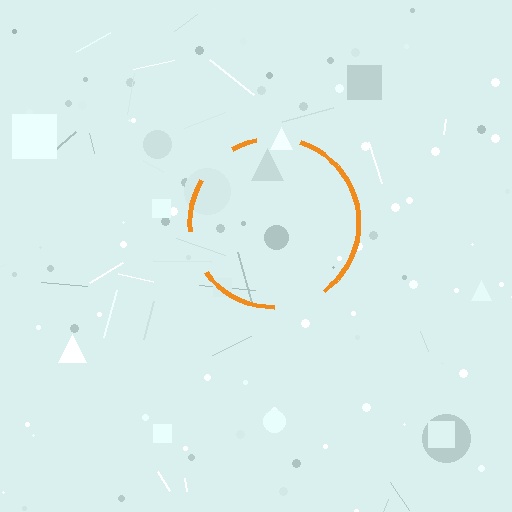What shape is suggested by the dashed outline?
The dashed outline suggests a circle.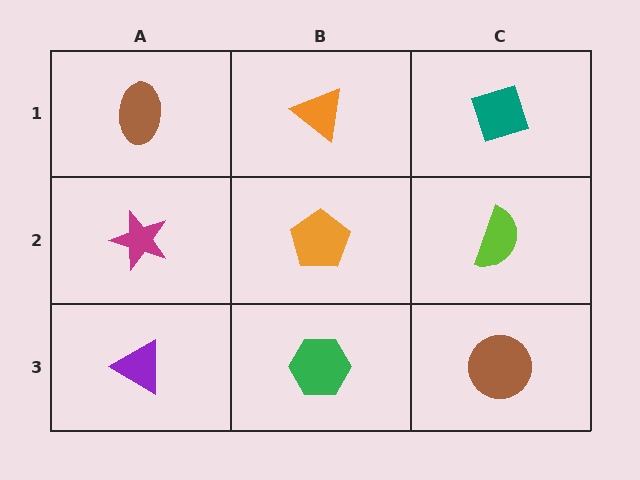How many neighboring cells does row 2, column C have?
3.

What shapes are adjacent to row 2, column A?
A brown ellipse (row 1, column A), a purple triangle (row 3, column A), an orange pentagon (row 2, column B).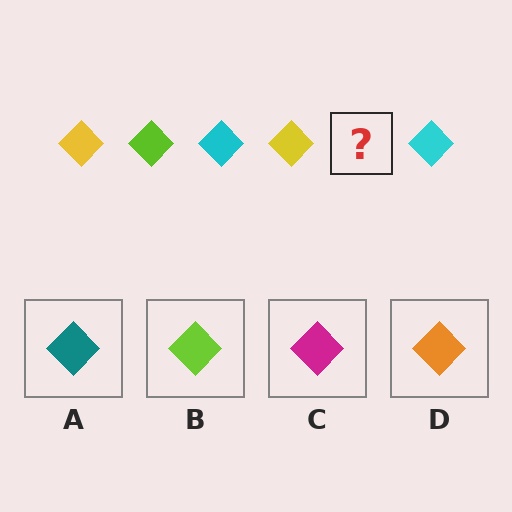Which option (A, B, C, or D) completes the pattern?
B.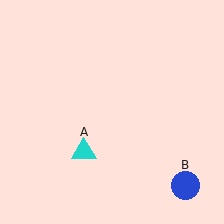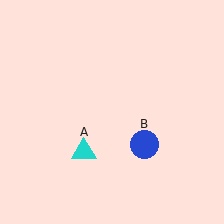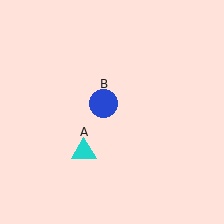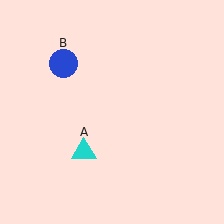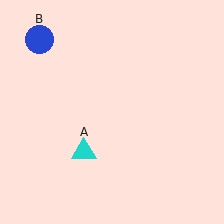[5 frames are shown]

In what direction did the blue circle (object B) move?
The blue circle (object B) moved up and to the left.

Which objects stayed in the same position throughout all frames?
Cyan triangle (object A) remained stationary.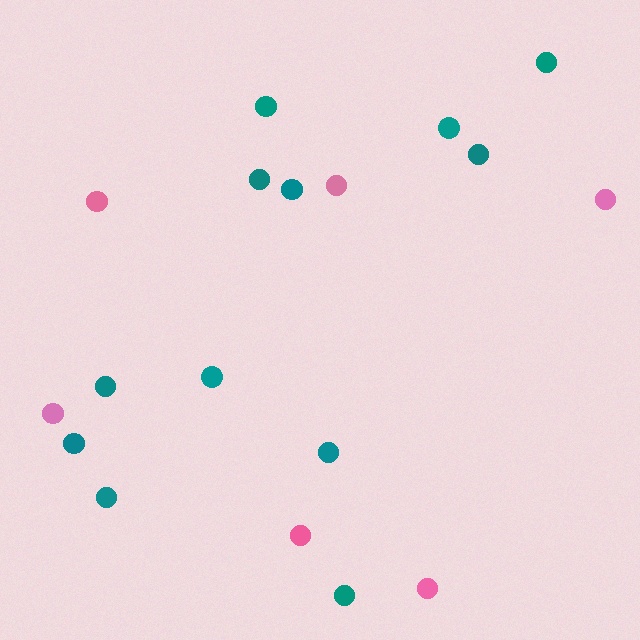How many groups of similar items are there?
There are 2 groups: one group of pink circles (6) and one group of teal circles (12).